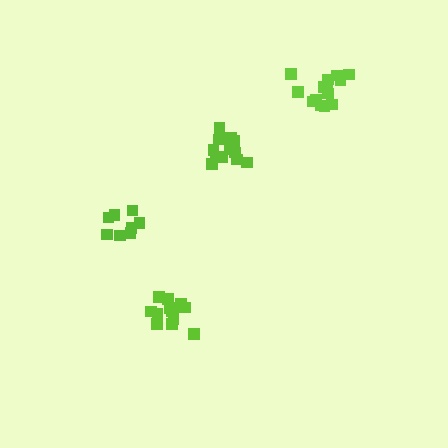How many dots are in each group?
Group 1: 13 dots, Group 2: 8 dots, Group 3: 14 dots, Group 4: 14 dots (49 total).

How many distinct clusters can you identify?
There are 4 distinct clusters.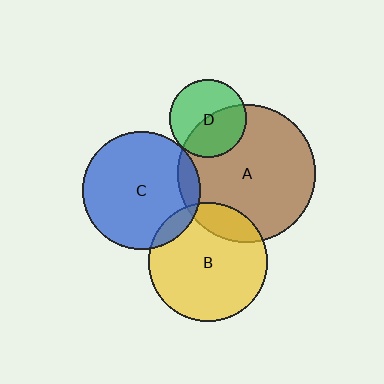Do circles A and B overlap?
Yes.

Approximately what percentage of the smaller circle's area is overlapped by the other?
Approximately 15%.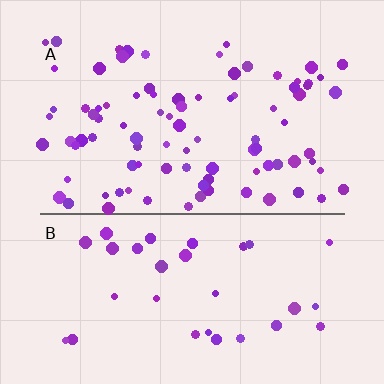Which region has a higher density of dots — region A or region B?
A (the top).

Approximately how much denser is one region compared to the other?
Approximately 2.7× — region A over region B.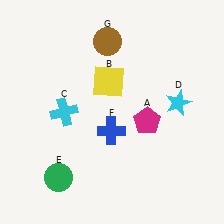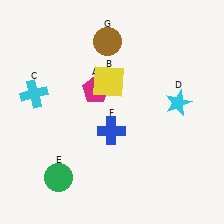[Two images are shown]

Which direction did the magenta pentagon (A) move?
The magenta pentagon (A) moved left.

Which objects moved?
The objects that moved are: the magenta pentagon (A), the cyan cross (C).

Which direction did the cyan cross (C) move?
The cyan cross (C) moved left.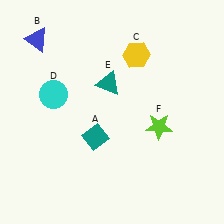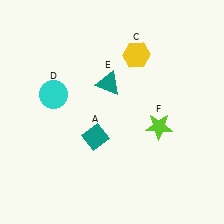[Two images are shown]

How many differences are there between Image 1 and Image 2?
There is 1 difference between the two images.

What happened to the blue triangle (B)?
The blue triangle (B) was removed in Image 2. It was in the top-left area of Image 1.